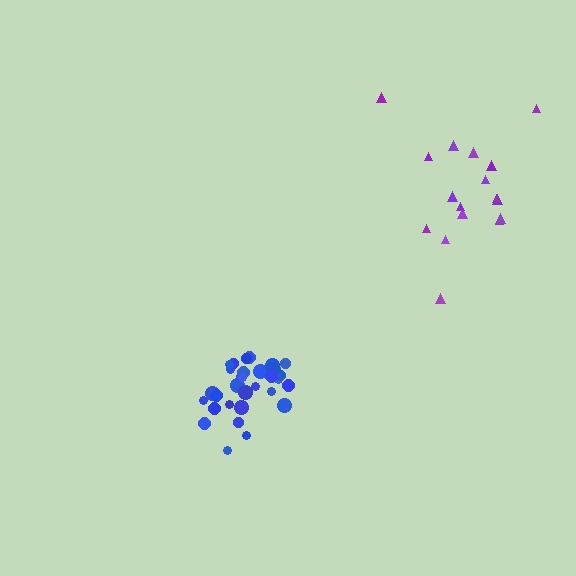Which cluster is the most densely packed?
Blue.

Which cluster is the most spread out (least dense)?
Purple.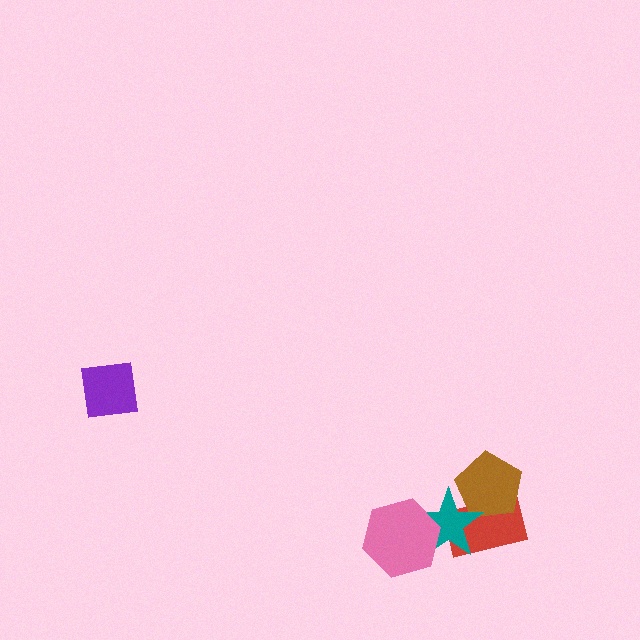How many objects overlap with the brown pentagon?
2 objects overlap with the brown pentagon.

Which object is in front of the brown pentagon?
The teal star is in front of the brown pentagon.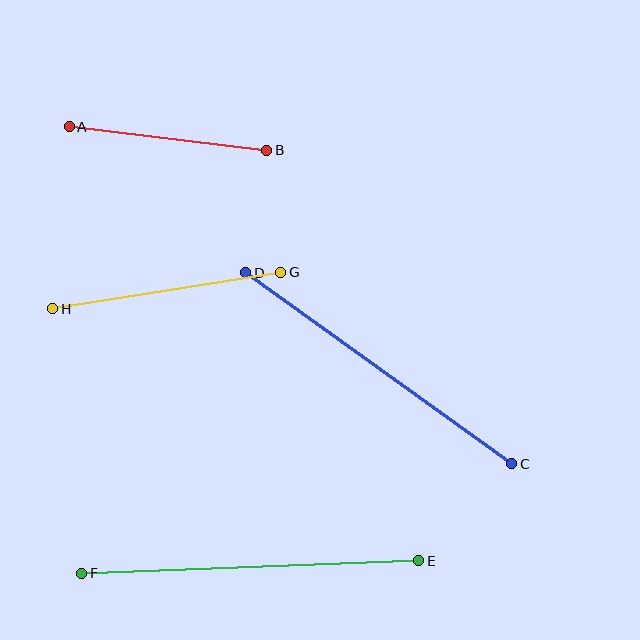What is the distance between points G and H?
The distance is approximately 231 pixels.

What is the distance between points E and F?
The distance is approximately 337 pixels.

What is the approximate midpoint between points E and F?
The midpoint is at approximately (250, 567) pixels.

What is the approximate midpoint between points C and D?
The midpoint is at approximately (379, 368) pixels.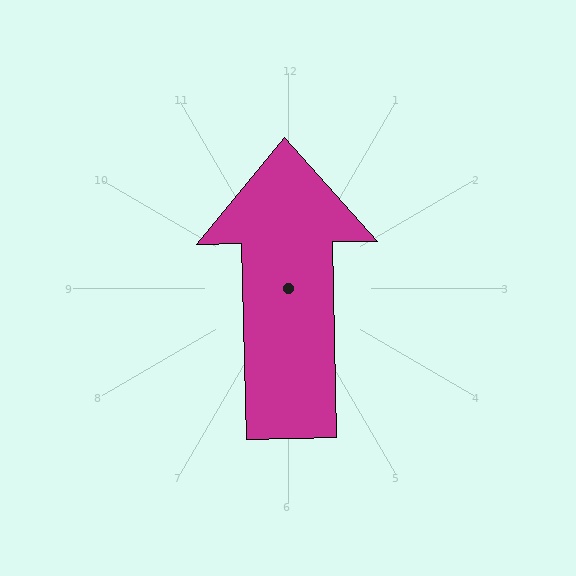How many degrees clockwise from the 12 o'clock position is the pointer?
Approximately 359 degrees.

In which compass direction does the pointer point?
North.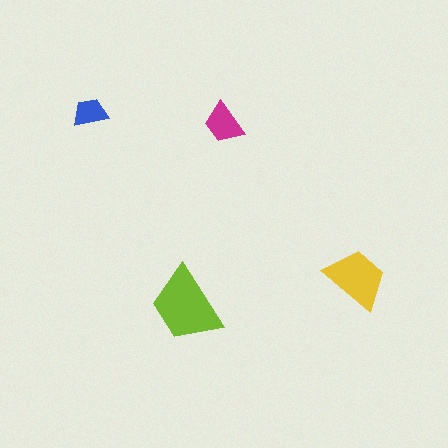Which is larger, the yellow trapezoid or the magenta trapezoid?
The yellow one.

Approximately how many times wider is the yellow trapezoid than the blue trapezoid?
About 2 times wider.